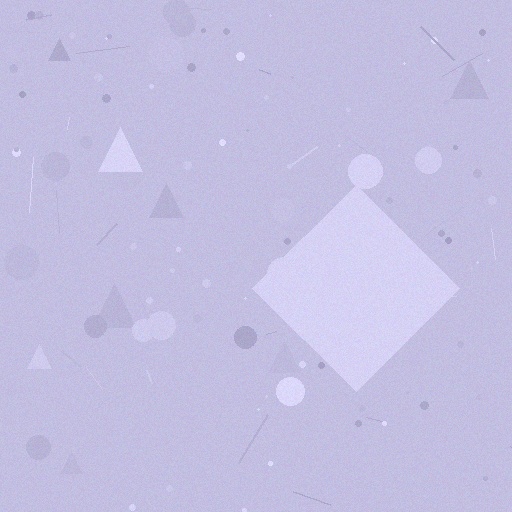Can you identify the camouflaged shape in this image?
The camouflaged shape is a diamond.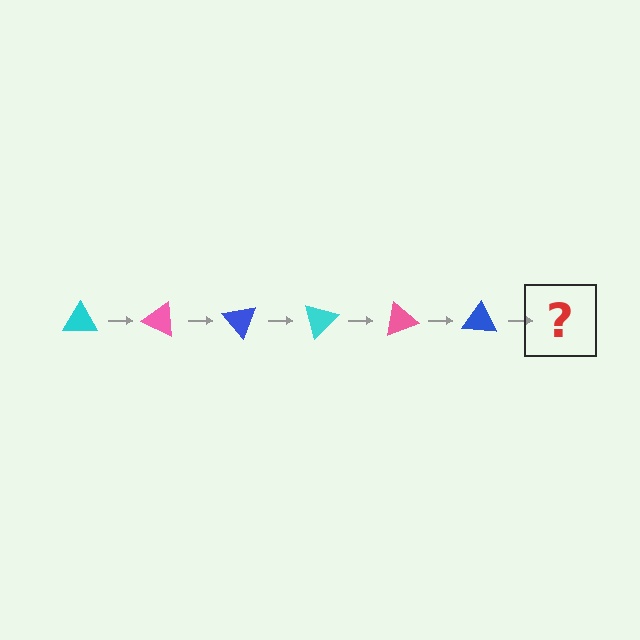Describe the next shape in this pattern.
It should be a cyan triangle, rotated 150 degrees from the start.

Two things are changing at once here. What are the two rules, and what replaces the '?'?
The two rules are that it rotates 25 degrees each step and the color cycles through cyan, pink, and blue. The '?' should be a cyan triangle, rotated 150 degrees from the start.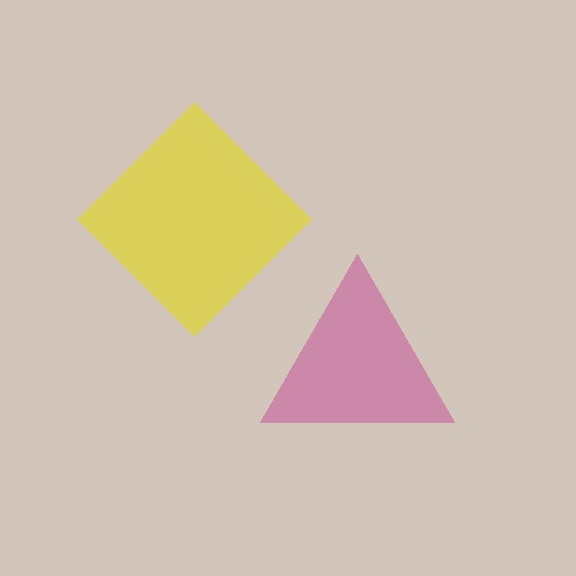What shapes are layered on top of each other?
The layered shapes are: a magenta triangle, a yellow diamond.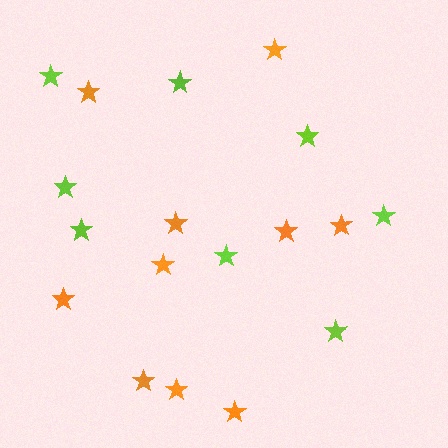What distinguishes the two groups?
There are 2 groups: one group of orange stars (10) and one group of lime stars (8).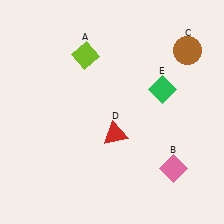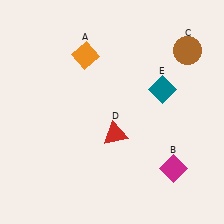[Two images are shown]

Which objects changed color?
A changed from lime to orange. B changed from pink to magenta. E changed from green to teal.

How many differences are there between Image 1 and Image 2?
There are 3 differences between the two images.